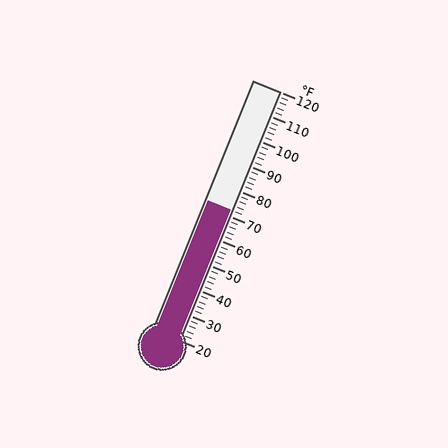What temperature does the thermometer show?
The thermometer shows approximately 72°F.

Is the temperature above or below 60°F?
The temperature is above 60°F.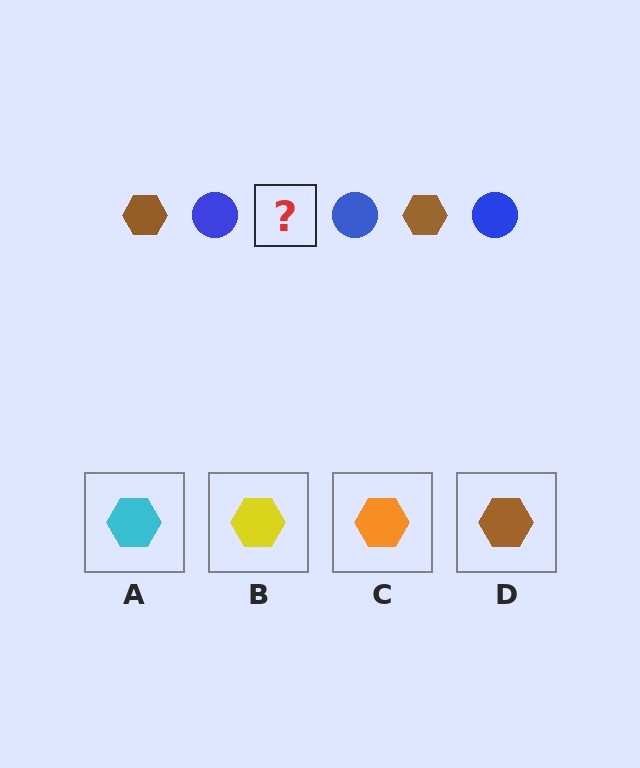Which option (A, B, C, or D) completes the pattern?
D.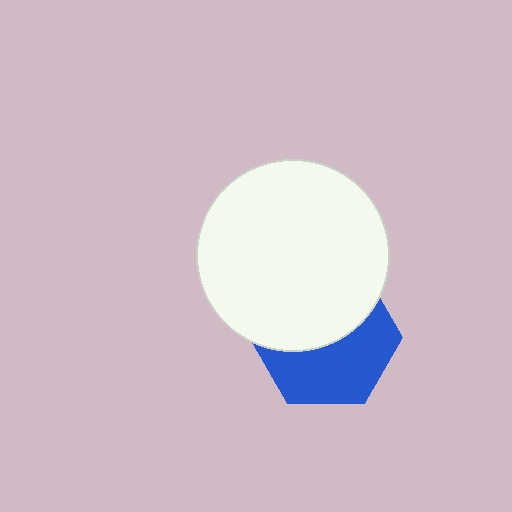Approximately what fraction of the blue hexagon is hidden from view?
Roughly 50% of the blue hexagon is hidden behind the white circle.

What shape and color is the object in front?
The object in front is a white circle.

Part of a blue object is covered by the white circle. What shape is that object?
It is a hexagon.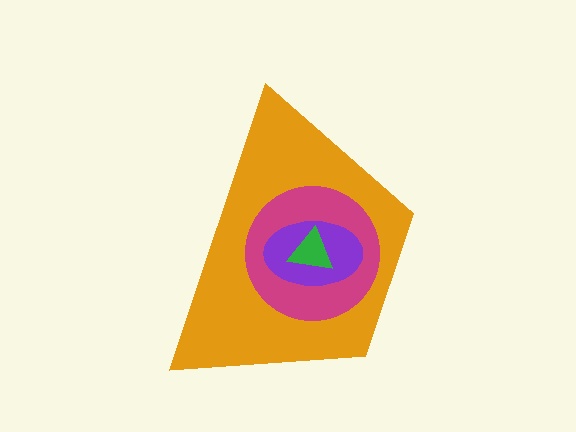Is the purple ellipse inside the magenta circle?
Yes.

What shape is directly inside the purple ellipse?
The green triangle.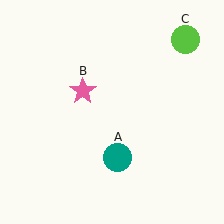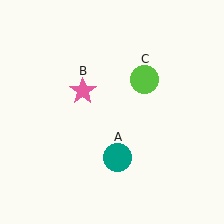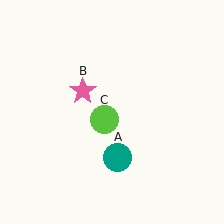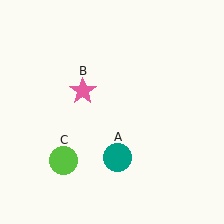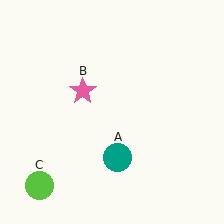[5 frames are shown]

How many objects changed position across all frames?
1 object changed position: lime circle (object C).